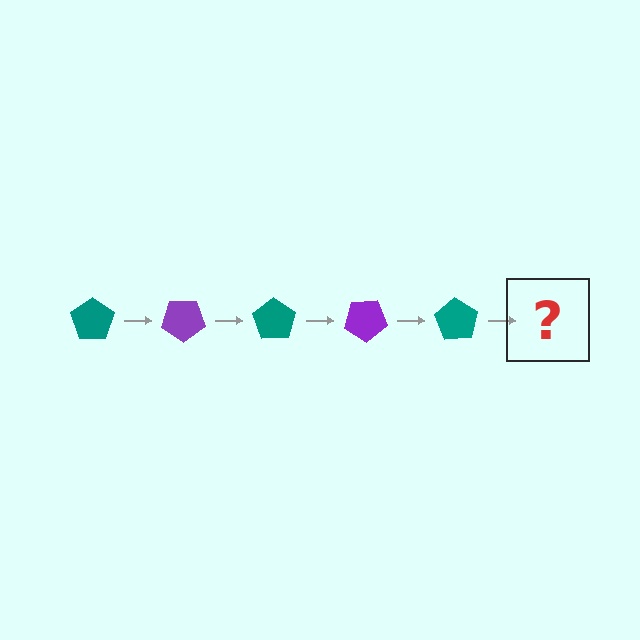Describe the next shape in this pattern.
It should be a purple pentagon, rotated 175 degrees from the start.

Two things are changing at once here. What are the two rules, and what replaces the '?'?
The two rules are that it rotates 35 degrees each step and the color cycles through teal and purple. The '?' should be a purple pentagon, rotated 175 degrees from the start.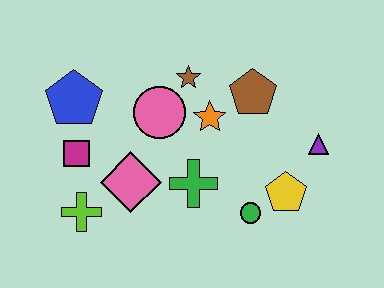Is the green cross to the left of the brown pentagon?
Yes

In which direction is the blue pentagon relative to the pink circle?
The blue pentagon is to the left of the pink circle.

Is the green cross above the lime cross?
Yes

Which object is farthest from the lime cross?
The purple triangle is farthest from the lime cross.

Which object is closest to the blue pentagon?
The magenta square is closest to the blue pentagon.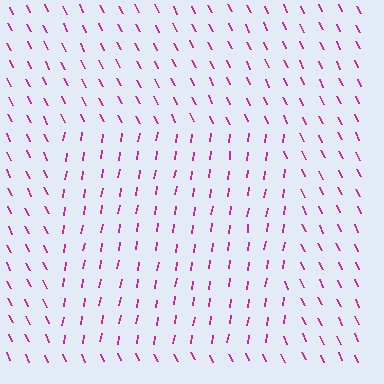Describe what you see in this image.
The image is filled with small magenta line segments. A rectangle region in the image has lines oriented differently from the surrounding lines, creating a visible texture boundary.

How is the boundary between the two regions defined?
The boundary is defined purely by a change in line orientation (approximately 34 degrees difference). All lines are the same color and thickness.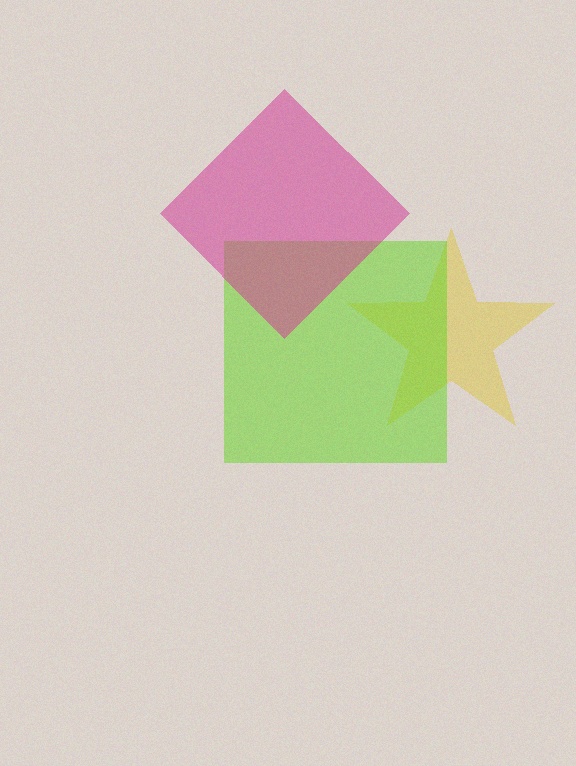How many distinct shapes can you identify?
There are 3 distinct shapes: a yellow star, a lime square, a magenta diamond.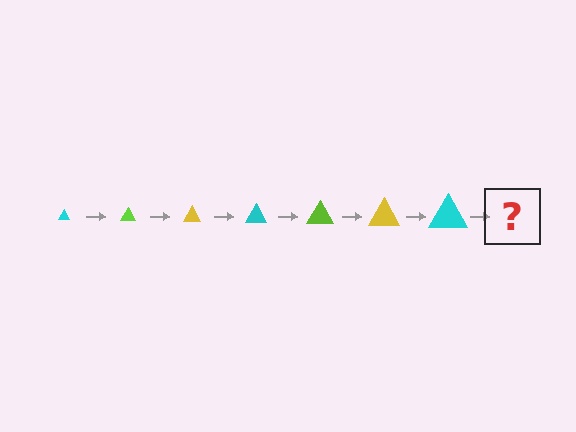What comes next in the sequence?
The next element should be a lime triangle, larger than the previous one.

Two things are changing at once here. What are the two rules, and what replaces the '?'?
The two rules are that the triangle grows larger each step and the color cycles through cyan, lime, and yellow. The '?' should be a lime triangle, larger than the previous one.